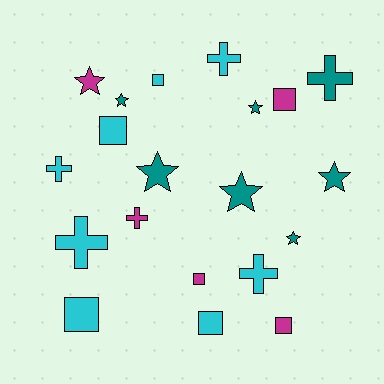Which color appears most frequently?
Cyan, with 8 objects.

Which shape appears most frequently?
Square, with 7 objects.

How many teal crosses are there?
There is 1 teal cross.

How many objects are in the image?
There are 20 objects.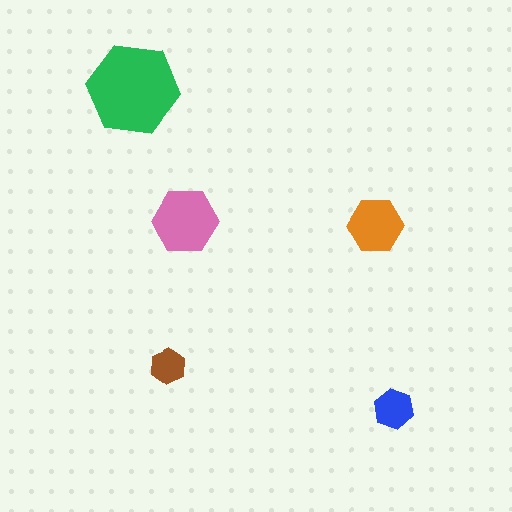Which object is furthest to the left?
The green hexagon is leftmost.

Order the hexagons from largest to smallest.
the green one, the pink one, the orange one, the blue one, the brown one.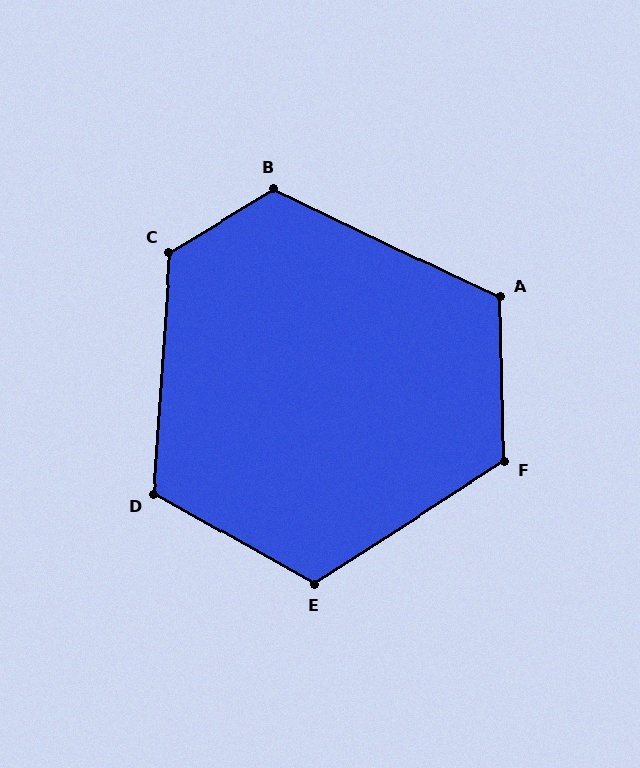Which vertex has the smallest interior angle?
D, at approximately 115 degrees.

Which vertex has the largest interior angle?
C, at approximately 125 degrees.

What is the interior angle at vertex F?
Approximately 121 degrees (obtuse).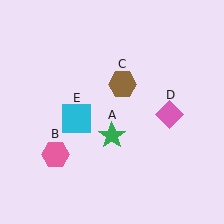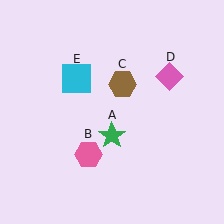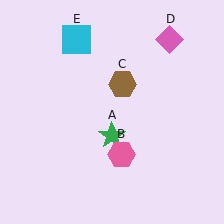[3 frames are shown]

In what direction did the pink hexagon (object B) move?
The pink hexagon (object B) moved right.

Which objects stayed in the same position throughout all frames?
Green star (object A) and brown hexagon (object C) remained stationary.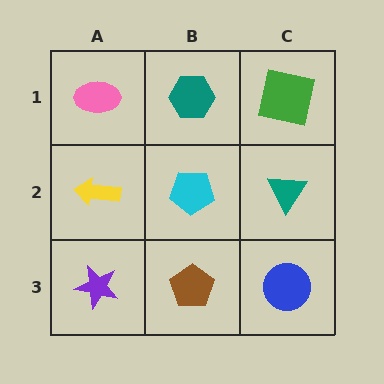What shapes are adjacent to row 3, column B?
A cyan pentagon (row 2, column B), a purple star (row 3, column A), a blue circle (row 3, column C).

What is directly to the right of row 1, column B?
A green square.